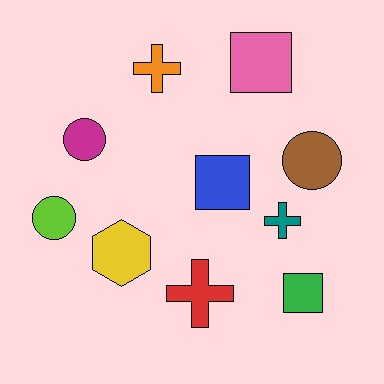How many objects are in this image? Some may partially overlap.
There are 10 objects.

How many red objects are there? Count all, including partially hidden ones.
There is 1 red object.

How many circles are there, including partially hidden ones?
There are 3 circles.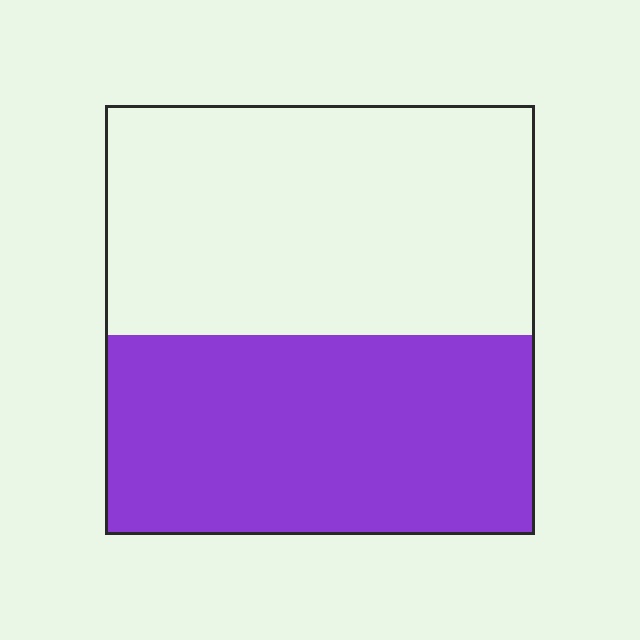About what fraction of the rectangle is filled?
About one half (1/2).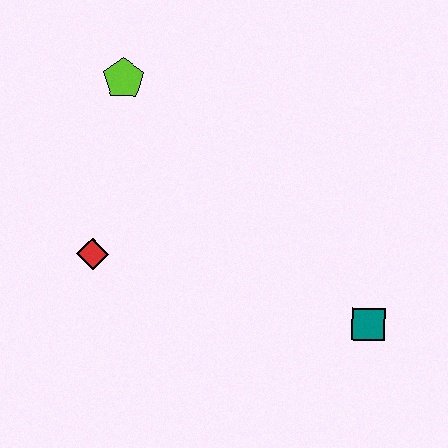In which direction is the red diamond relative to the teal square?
The red diamond is to the left of the teal square.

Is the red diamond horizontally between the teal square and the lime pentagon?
No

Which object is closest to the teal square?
The red diamond is closest to the teal square.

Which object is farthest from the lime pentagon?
The teal square is farthest from the lime pentagon.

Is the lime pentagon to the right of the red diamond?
Yes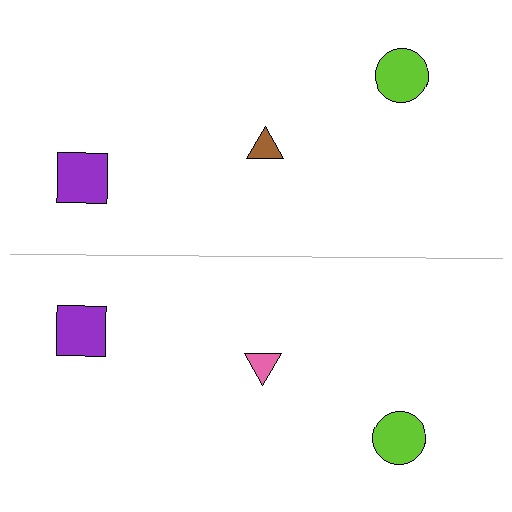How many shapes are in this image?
There are 6 shapes in this image.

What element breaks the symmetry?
The pink triangle on the bottom side breaks the symmetry — its mirror counterpart is brown.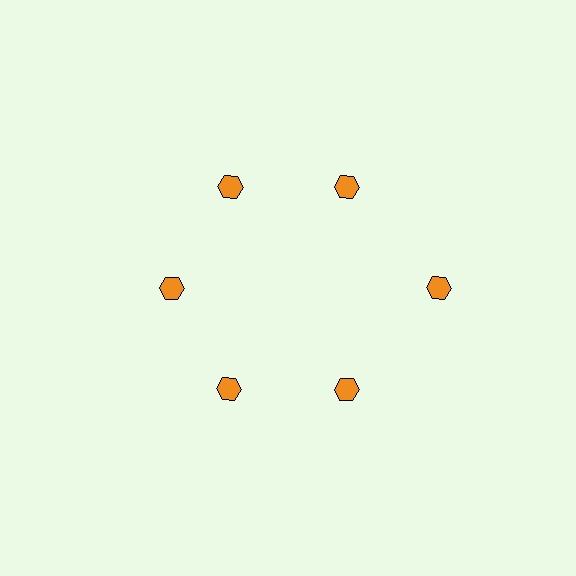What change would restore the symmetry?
The symmetry would be restored by moving it inward, back onto the ring so that all 6 hexagons sit at equal angles and equal distance from the center.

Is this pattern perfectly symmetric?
No. The 6 orange hexagons are arranged in a ring, but one element near the 3 o'clock position is pushed outward from the center, breaking the 6-fold rotational symmetry.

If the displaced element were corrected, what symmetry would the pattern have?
It would have 6-fold rotational symmetry — the pattern would map onto itself every 60 degrees.